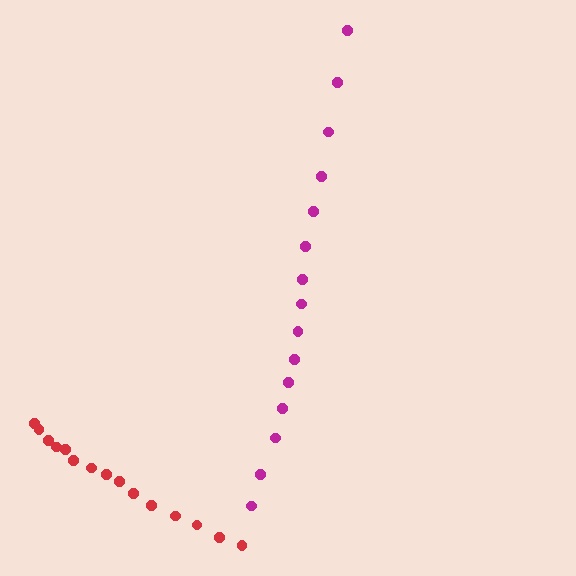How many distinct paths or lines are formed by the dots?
There are 2 distinct paths.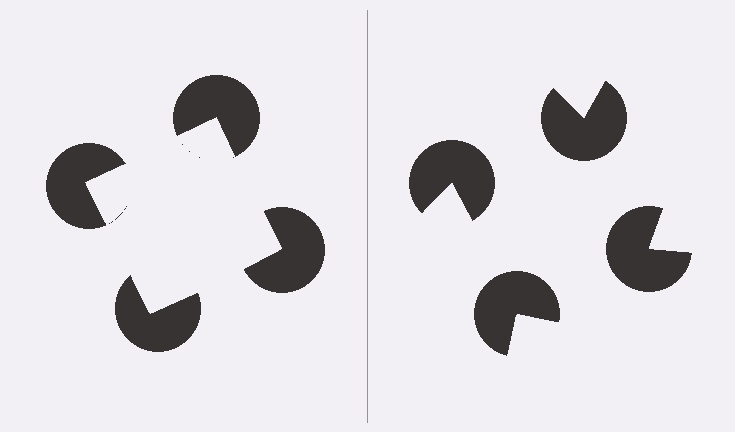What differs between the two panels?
The pac-man discs are positioned identically on both sides; only the wedge orientations differ. On the left they align to a square; on the right they are misaligned.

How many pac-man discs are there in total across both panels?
8 — 4 on each side.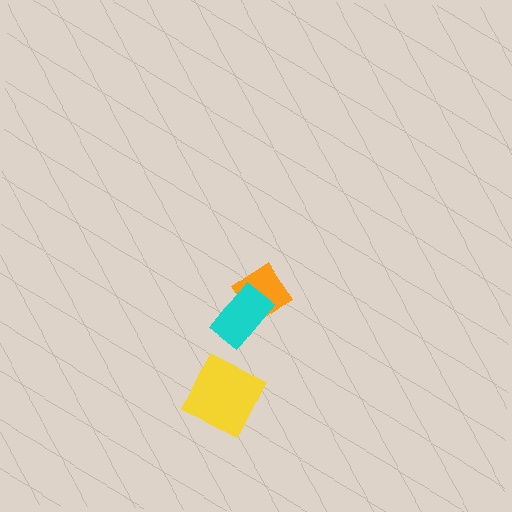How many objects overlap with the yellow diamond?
0 objects overlap with the yellow diamond.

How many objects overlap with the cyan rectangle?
1 object overlaps with the cyan rectangle.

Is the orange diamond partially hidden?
Yes, it is partially covered by another shape.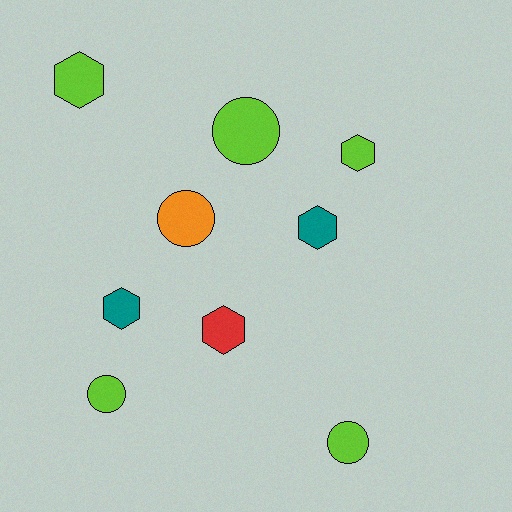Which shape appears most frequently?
Hexagon, with 5 objects.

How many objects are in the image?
There are 9 objects.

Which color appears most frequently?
Lime, with 5 objects.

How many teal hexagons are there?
There are 2 teal hexagons.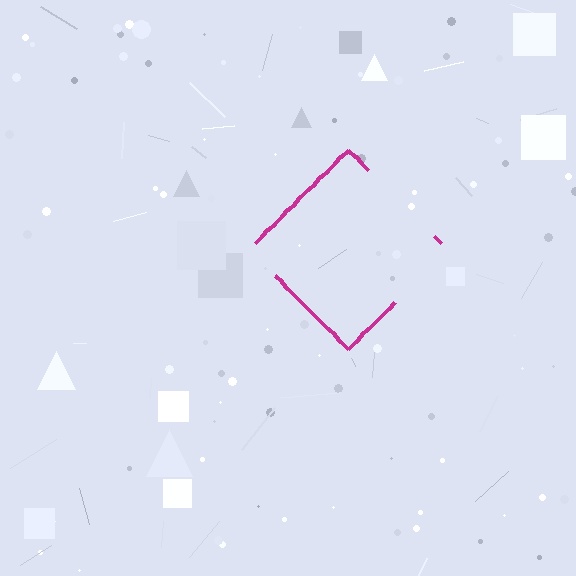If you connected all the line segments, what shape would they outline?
They would outline a diamond.